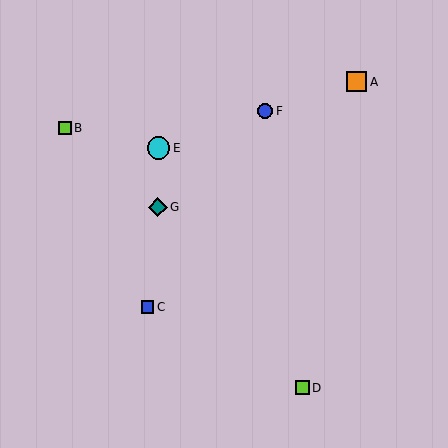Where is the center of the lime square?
The center of the lime square is at (302, 388).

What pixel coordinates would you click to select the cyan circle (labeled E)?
Click at (159, 148) to select the cyan circle E.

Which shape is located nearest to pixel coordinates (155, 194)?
The teal diamond (labeled G) at (158, 207) is nearest to that location.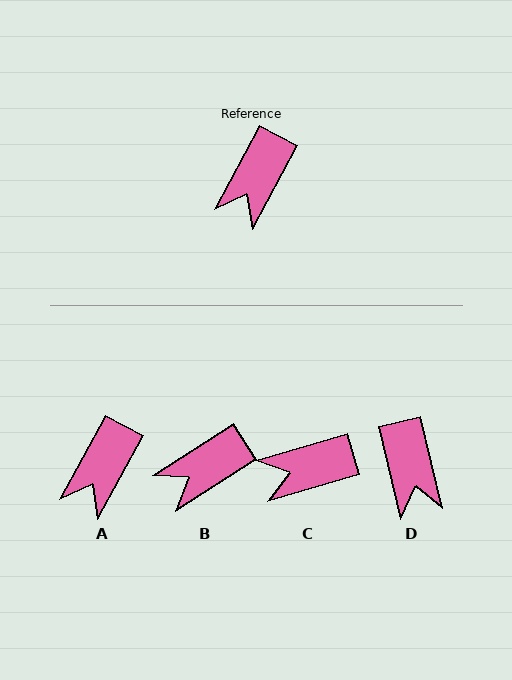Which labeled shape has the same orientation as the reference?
A.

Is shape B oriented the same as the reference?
No, it is off by about 29 degrees.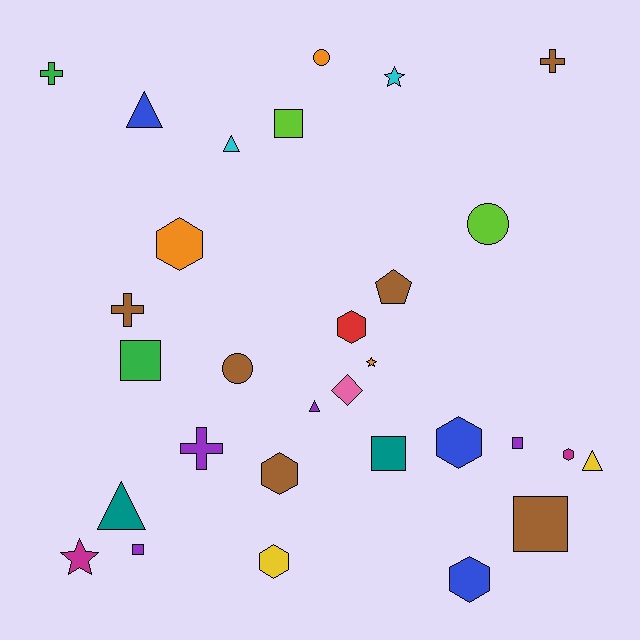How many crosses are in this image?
There are 4 crosses.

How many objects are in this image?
There are 30 objects.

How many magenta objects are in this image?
There are 2 magenta objects.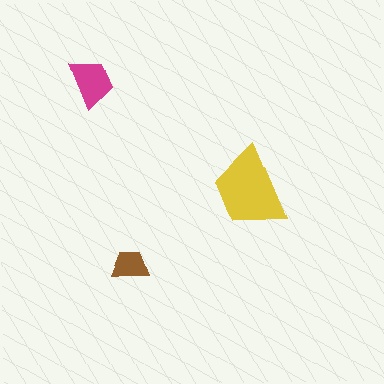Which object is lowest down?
The brown trapezoid is bottommost.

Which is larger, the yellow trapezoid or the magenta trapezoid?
The yellow one.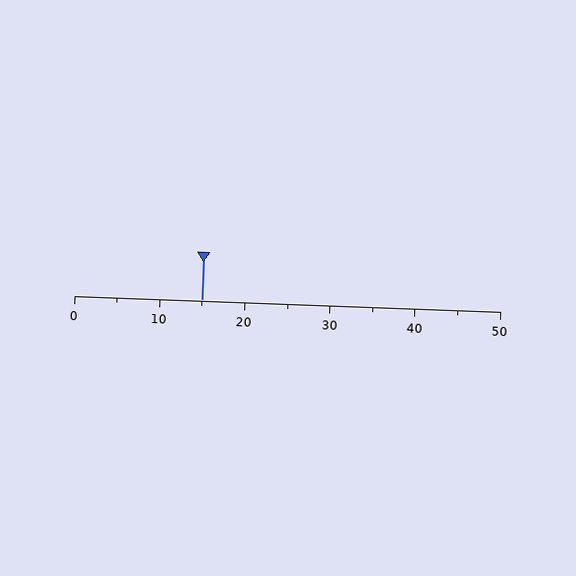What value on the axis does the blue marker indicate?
The marker indicates approximately 15.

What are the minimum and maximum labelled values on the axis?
The axis runs from 0 to 50.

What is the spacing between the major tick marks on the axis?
The major ticks are spaced 10 apart.